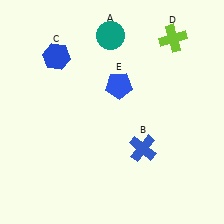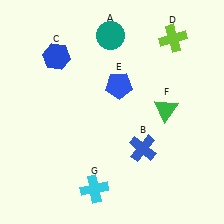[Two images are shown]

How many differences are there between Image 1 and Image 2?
There are 2 differences between the two images.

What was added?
A green triangle (F), a cyan cross (G) were added in Image 2.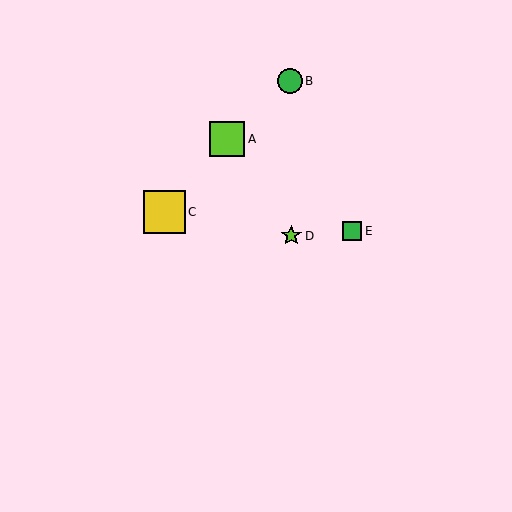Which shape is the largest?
The yellow square (labeled C) is the largest.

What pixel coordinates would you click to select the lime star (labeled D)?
Click at (291, 236) to select the lime star D.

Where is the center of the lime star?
The center of the lime star is at (291, 236).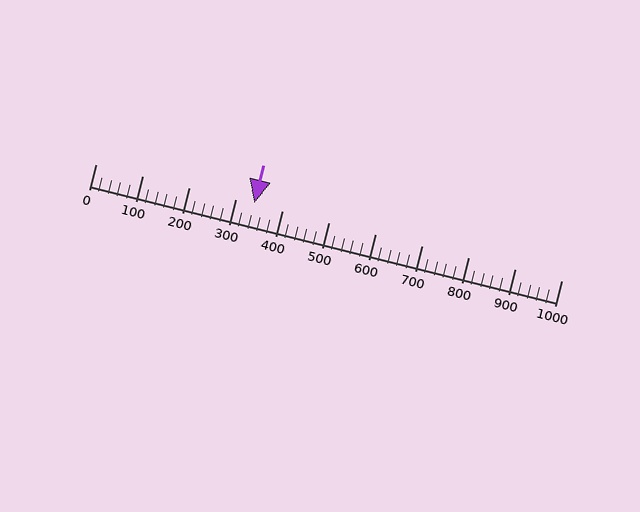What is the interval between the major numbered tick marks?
The major tick marks are spaced 100 units apart.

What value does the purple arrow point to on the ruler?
The purple arrow points to approximately 340.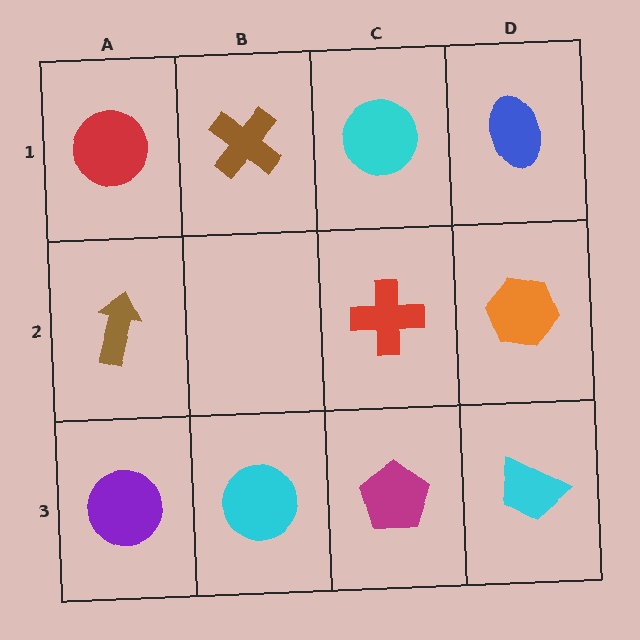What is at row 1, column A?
A red circle.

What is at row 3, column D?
A cyan trapezoid.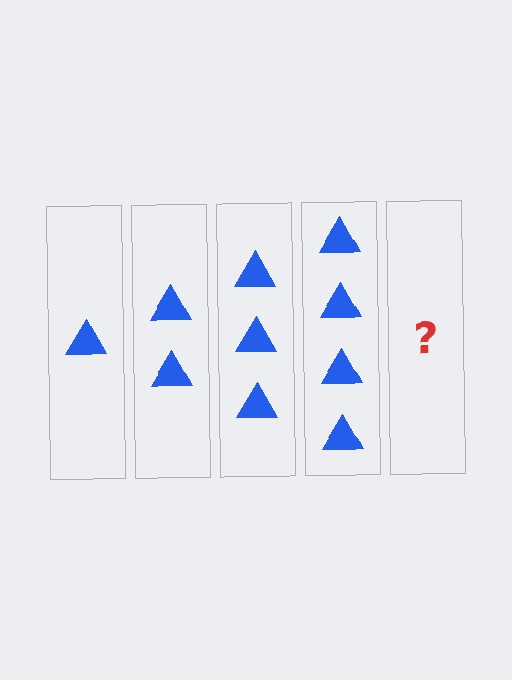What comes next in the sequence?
The next element should be 5 triangles.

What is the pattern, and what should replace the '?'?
The pattern is that each step adds one more triangle. The '?' should be 5 triangles.